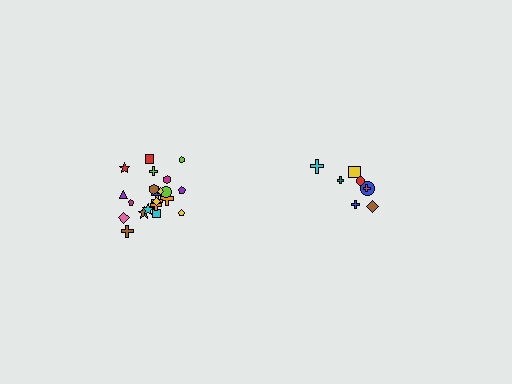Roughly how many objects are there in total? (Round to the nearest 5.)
Roughly 30 objects in total.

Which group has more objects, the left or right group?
The left group.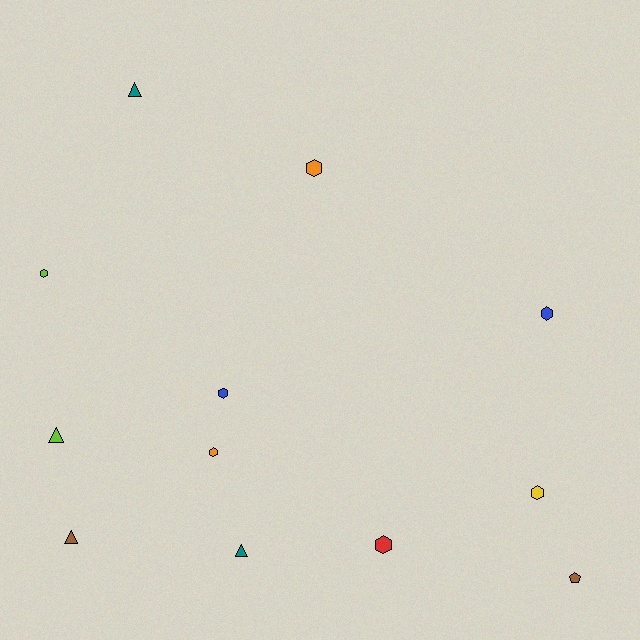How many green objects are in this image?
There are no green objects.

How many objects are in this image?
There are 12 objects.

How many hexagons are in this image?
There are 7 hexagons.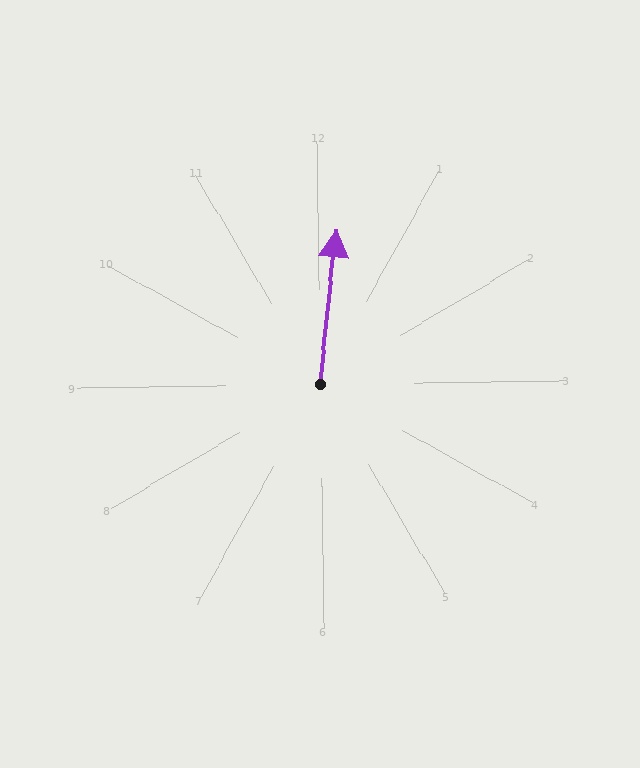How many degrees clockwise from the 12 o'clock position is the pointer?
Approximately 7 degrees.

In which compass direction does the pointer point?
North.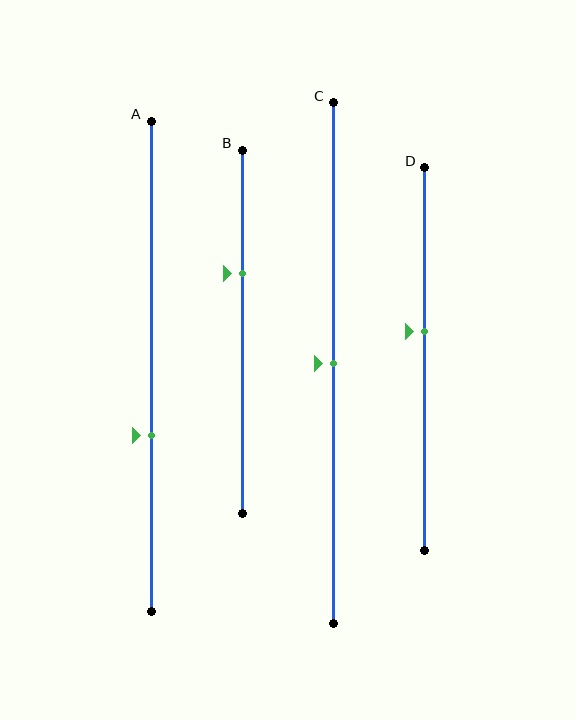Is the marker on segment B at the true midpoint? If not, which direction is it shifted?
No, the marker on segment B is shifted upward by about 16% of the segment length.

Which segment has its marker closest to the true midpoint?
Segment C has its marker closest to the true midpoint.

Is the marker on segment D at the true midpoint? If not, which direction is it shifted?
No, the marker on segment D is shifted upward by about 7% of the segment length.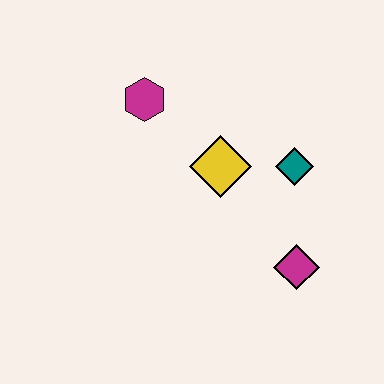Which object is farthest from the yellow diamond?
The magenta diamond is farthest from the yellow diamond.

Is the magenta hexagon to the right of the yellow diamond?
No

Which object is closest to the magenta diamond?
The teal diamond is closest to the magenta diamond.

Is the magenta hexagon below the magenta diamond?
No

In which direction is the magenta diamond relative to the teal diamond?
The magenta diamond is below the teal diamond.